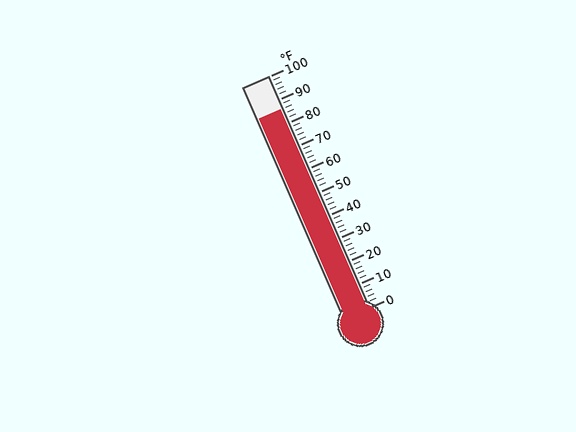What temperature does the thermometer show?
The thermometer shows approximately 86°F.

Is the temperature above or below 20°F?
The temperature is above 20°F.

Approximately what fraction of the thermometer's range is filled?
The thermometer is filled to approximately 85% of its range.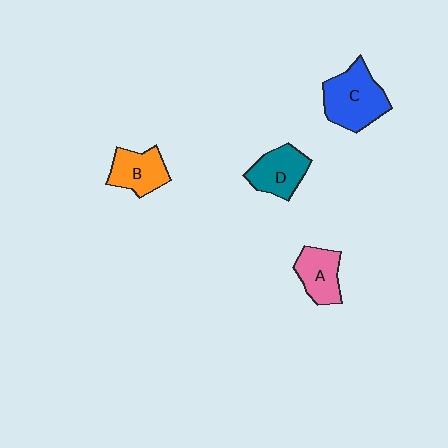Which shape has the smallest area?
Shape A (pink).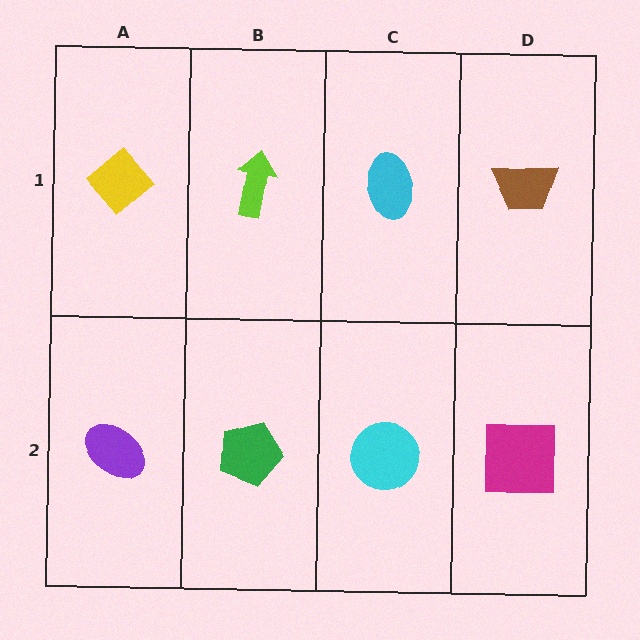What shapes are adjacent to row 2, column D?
A brown trapezoid (row 1, column D), a cyan circle (row 2, column C).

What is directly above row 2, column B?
A lime arrow.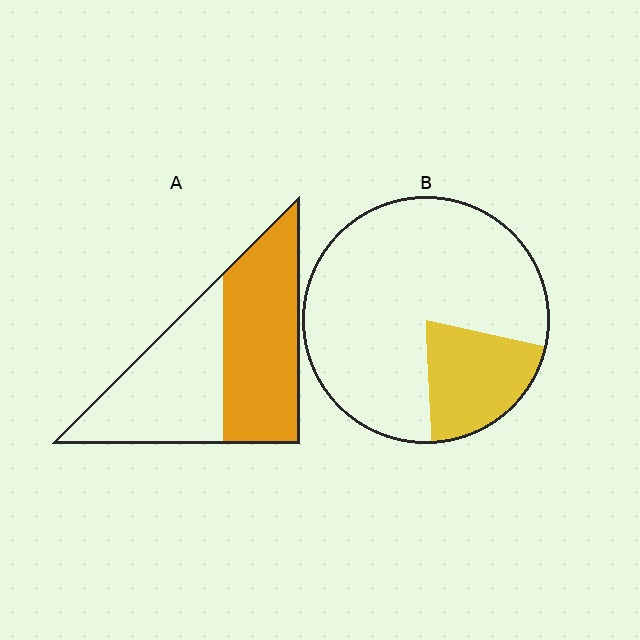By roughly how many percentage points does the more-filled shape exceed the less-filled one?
By roughly 30 percentage points (A over B).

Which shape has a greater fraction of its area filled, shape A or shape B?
Shape A.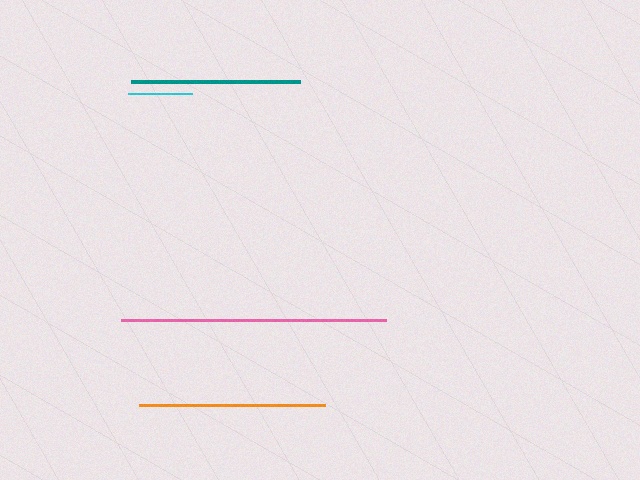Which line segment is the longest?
The pink line is the longest at approximately 265 pixels.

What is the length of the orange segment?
The orange segment is approximately 186 pixels long.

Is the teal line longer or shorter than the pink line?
The pink line is longer than the teal line.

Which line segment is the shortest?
The cyan line is the shortest at approximately 63 pixels.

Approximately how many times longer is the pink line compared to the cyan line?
The pink line is approximately 4.2 times the length of the cyan line.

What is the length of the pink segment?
The pink segment is approximately 265 pixels long.